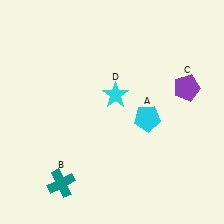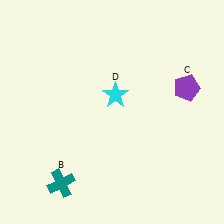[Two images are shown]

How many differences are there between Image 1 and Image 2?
There is 1 difference between the two images.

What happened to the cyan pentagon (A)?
The cyan pentagon (A) was removed in Image 2. It was in the bottom-right area of Image 1.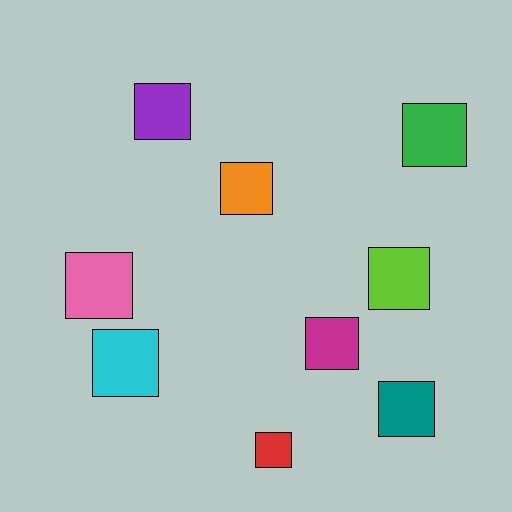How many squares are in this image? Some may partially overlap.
There are 9 squares.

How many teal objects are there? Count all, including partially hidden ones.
There is 1 teal object.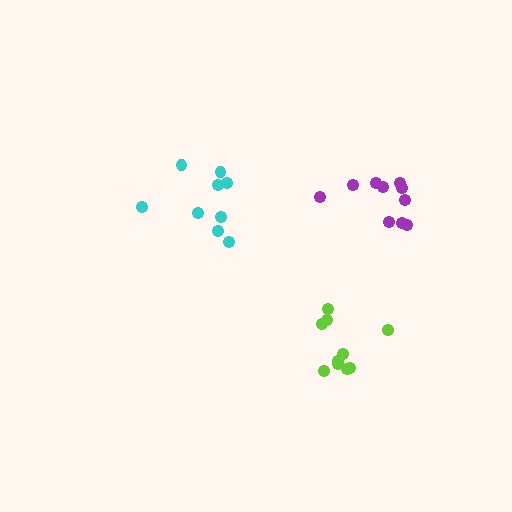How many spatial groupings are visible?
There are 3 spatial groupings.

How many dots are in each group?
Group 1: 9 dots, Group 2: 10 dots, Group 3: 10 dots (29 total).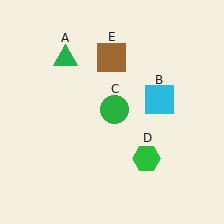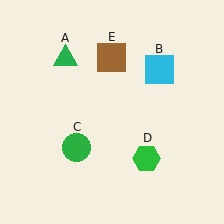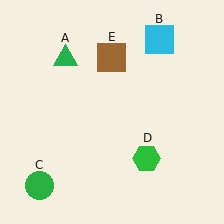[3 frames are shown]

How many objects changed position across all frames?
2 objects changed position: cyan square (object B), green circle (object C).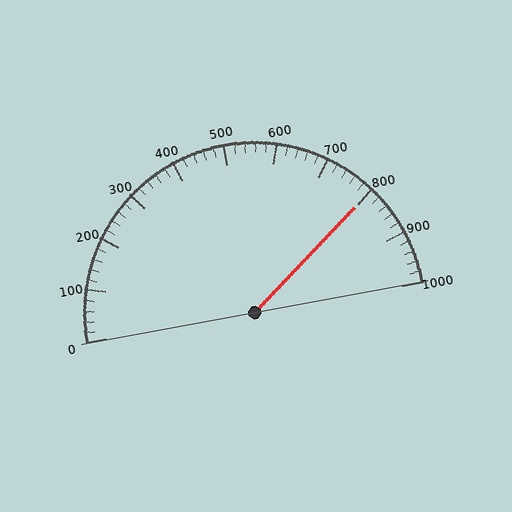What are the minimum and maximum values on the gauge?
The gauge ranges from 0 to 1000.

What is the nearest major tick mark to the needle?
The nearest major tick mark is 800.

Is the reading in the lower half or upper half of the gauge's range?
The reading is in the upper half of the range (0 to 1000).